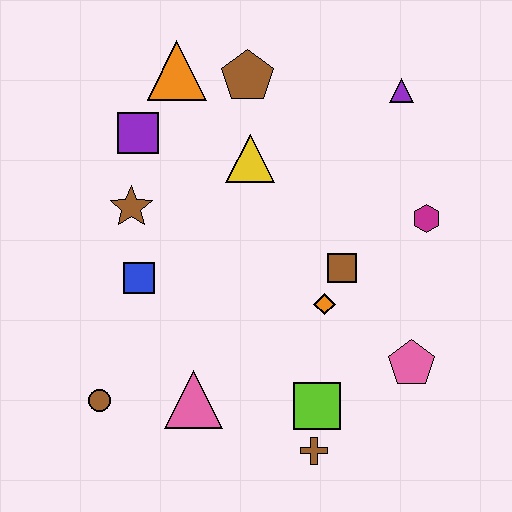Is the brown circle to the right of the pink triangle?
No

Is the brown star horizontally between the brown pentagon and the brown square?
No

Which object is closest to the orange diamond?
The brown square is closest to the orange diamond.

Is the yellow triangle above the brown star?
Yes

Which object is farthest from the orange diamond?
The orange triangle is farthest from the orange diamond.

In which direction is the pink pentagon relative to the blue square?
The pink pentagon is to the right of the blue square.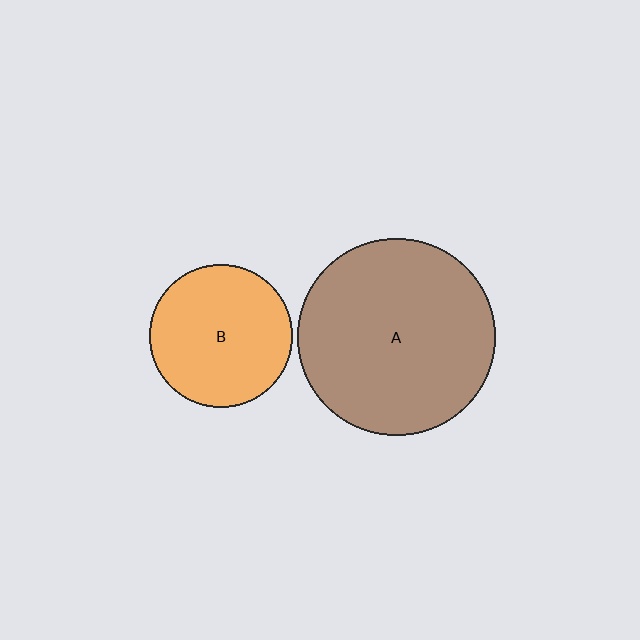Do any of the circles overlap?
No, none of the circles overlap.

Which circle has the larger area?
Circle A (brown).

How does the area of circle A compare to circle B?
Approximately 1.9 times.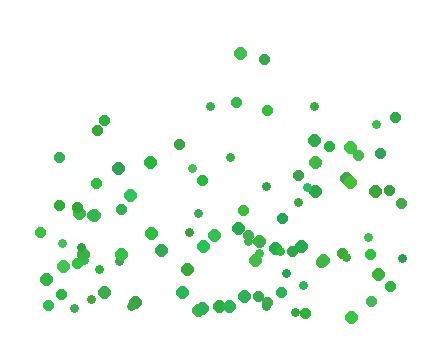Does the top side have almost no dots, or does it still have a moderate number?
Still a moderate number, just noticeably fewer than the bottom.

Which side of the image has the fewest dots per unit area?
The top.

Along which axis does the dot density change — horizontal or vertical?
Vertical.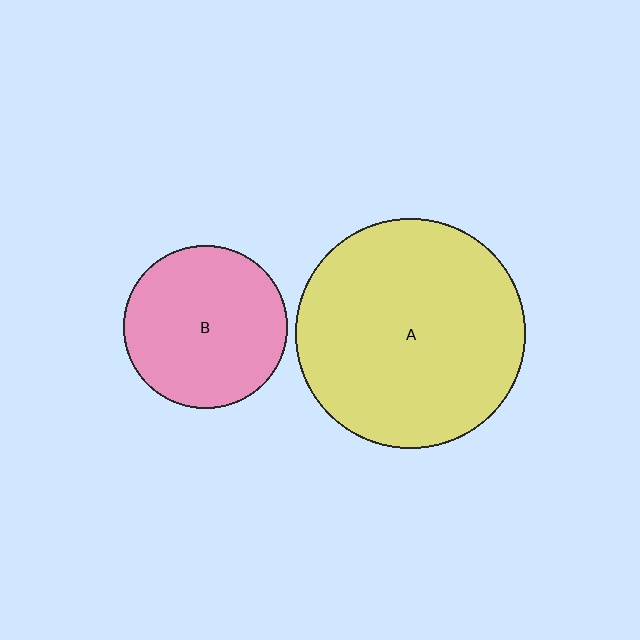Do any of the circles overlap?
No, none of the circles overlap.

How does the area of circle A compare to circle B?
Approximately 2.0 times.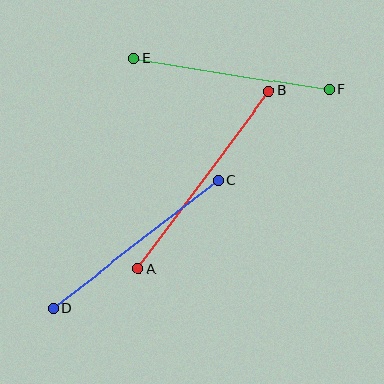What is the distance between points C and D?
The distance is approximately 209 pixels.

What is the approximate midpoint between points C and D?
The midpoint is at approximately (136, 244) pixels.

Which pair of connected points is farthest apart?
Points A and B are farthest apart.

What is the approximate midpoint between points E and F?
The midpoint is at approximately (232, 74) pixels.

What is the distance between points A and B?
The distance is approximately 221 pixels.